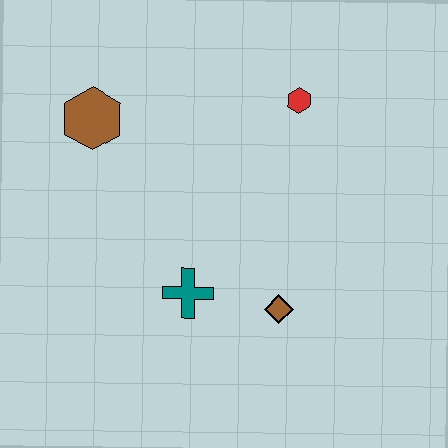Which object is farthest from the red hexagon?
The teal cross is farthest from the red hexagon.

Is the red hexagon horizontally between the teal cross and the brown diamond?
No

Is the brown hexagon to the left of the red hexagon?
Yes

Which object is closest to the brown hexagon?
The teal cross is closest to the brown hexagon.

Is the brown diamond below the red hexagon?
Yes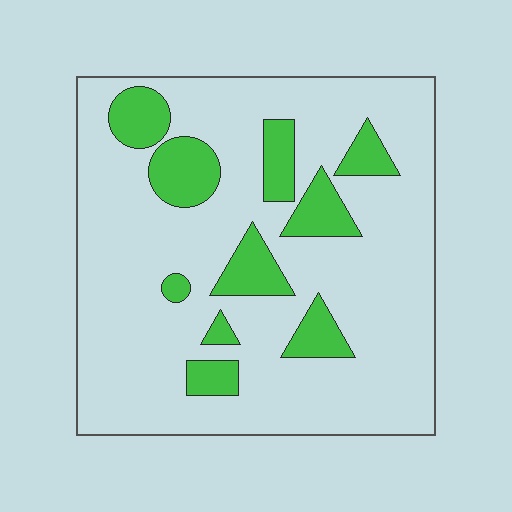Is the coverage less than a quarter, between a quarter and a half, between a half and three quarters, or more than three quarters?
Less than a quarter.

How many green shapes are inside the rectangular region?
10.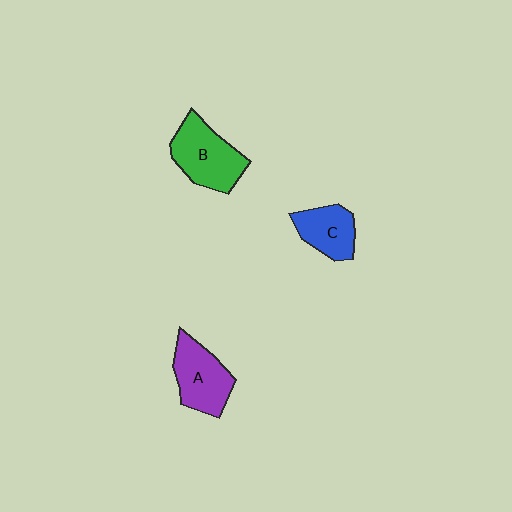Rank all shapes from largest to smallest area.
From largest to smallest: B (green), A (purple), C (blue).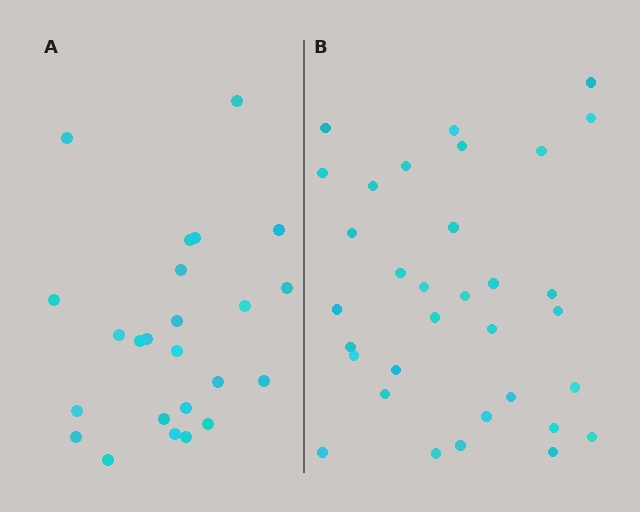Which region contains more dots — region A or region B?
Region B (the right region) has more dots.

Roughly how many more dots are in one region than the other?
Region B has roughly 8 or so more dots than region A.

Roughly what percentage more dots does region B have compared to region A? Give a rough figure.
About 40% more.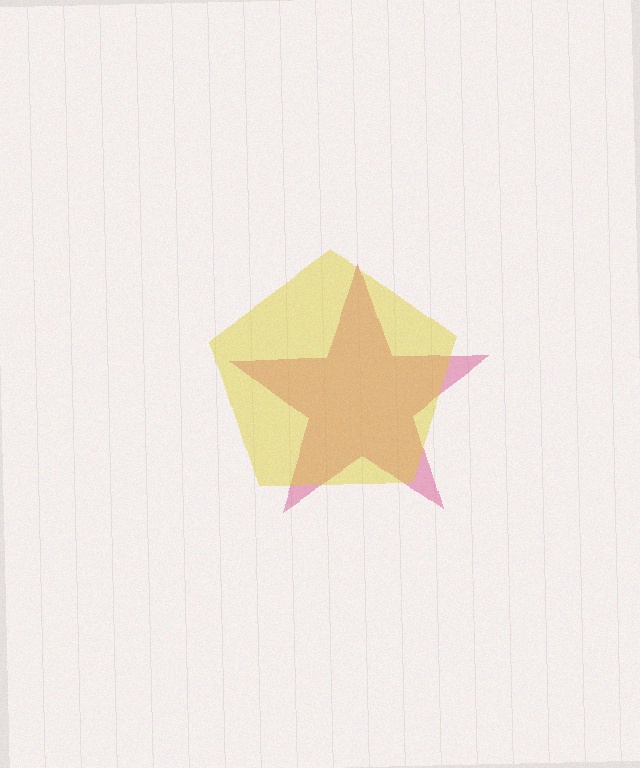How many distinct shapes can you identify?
There are 2 distinct shapes: a pink star, a yellow pentagon.